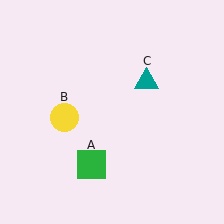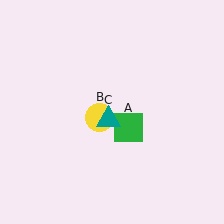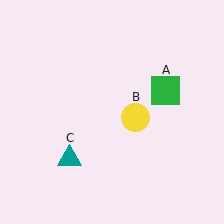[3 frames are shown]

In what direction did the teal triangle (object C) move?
The teal triangle (object C) moved down and to the left.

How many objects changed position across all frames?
3 objects changed position: green square (object A), yellow circle (object B), teal triangle (object C).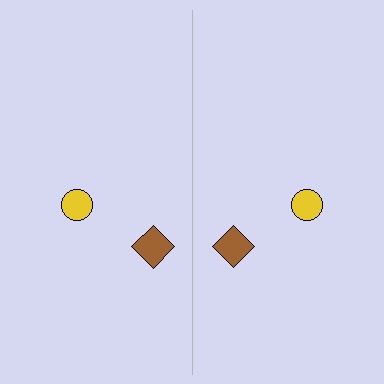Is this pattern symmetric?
Yes, this pattern has bilateral (reflection) symmetry.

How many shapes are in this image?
There are 4 shapes in this image.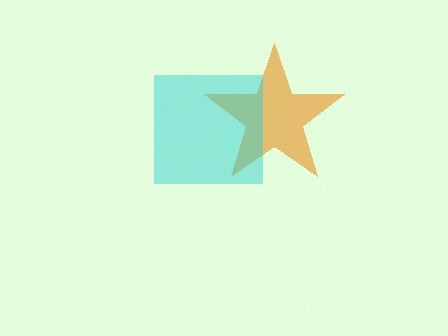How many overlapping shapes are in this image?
There are 2 overlapping shapes in the image.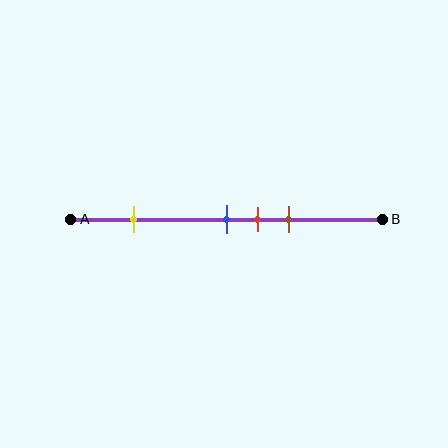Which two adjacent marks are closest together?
The blue and red marks are the closest adjacent pair.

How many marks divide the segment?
There are 4 marks dividing the segment.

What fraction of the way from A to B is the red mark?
The red mark is approximately 60% (0.6) of the way from A to B.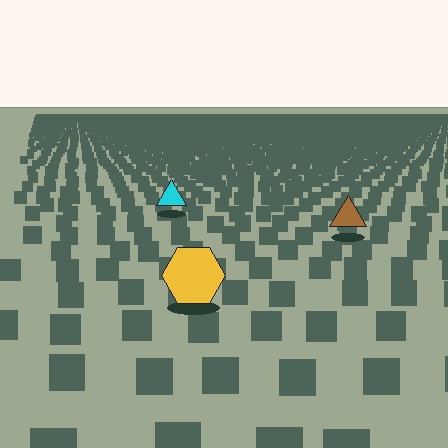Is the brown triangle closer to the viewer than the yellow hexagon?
No. The yellow hexagon is closer — you can tell from the texture gradient: the ground texture is coarser near it.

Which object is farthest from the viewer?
The cyan triangle is farthest from the viewer. It appears smaller and the ground texture around it is denser.